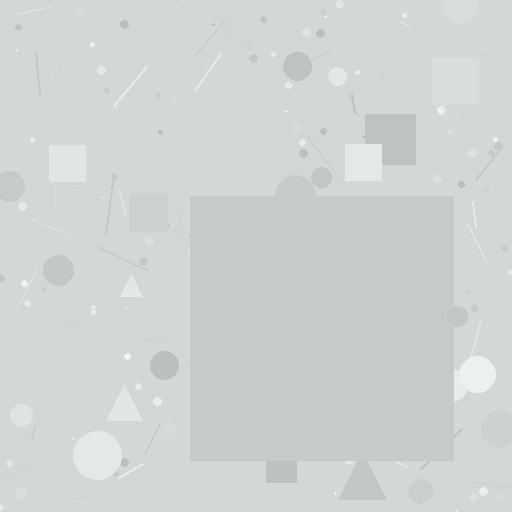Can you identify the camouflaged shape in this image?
The camouflaged shape is a square.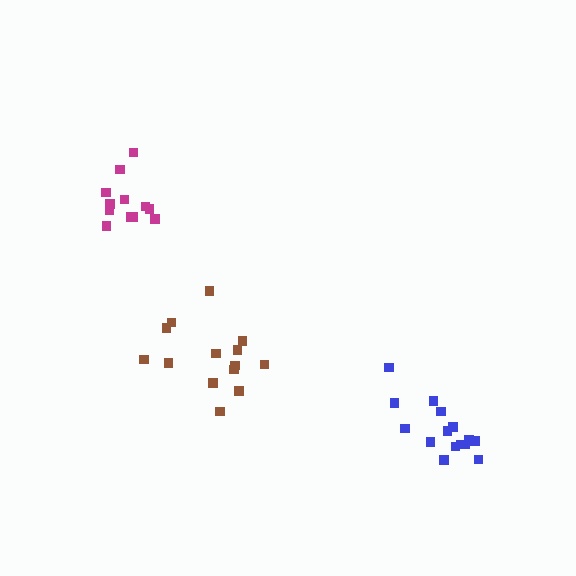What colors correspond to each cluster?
The clusters are colored: brown, blue, magenta.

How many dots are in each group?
Group 1: 14 dots, Group 2: 15 dots, Group 3: 12 dots (41 total).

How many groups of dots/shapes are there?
There are 3 groups.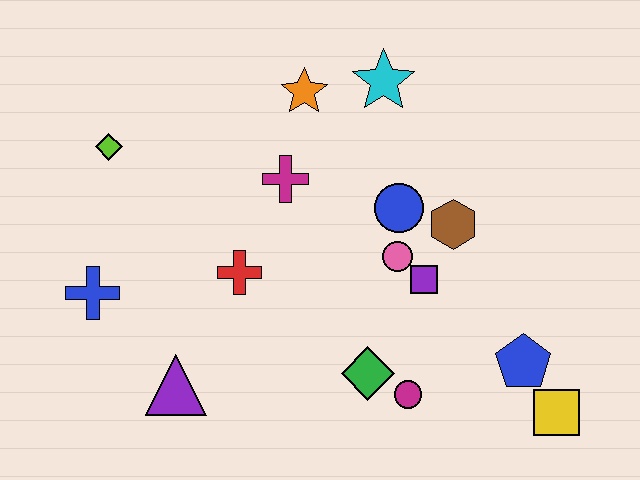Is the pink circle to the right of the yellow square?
No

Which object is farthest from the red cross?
The yellow square is farthest from the red cross.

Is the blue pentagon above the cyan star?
No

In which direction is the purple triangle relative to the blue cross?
The purple triangle is below the blue cross.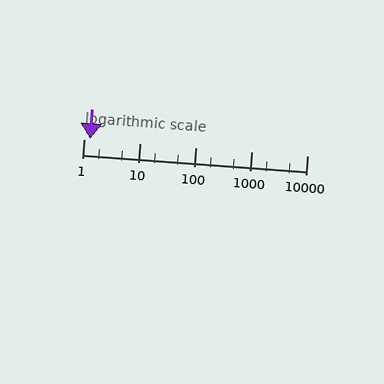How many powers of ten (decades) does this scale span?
The scale spans 4 decades, from 1 to 10000.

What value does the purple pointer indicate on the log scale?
The pointer indicates approximately 1.3.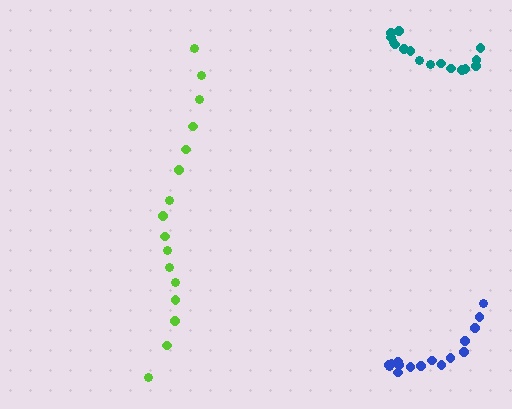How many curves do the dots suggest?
There are 3 distinct paths.